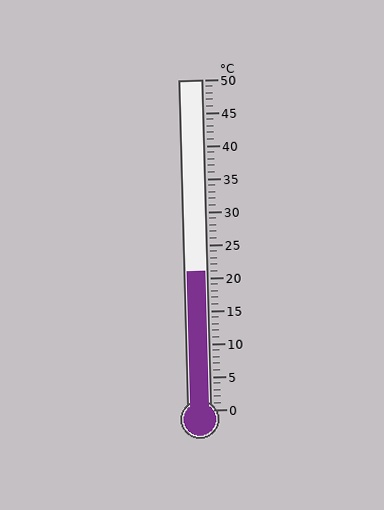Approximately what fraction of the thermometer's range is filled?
The thermometer is filled to approximately 40% of its range.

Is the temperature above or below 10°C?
The temperature is above 10°C.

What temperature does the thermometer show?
The thermometer shows approximately 21°C.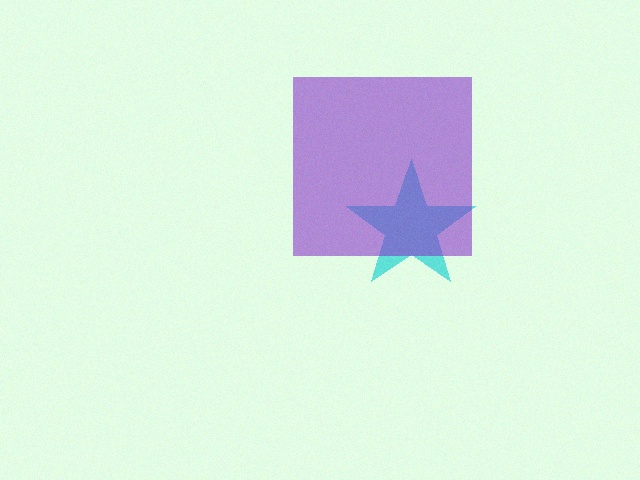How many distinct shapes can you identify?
There are 2 distinct shapes: a cyan star, a purple square.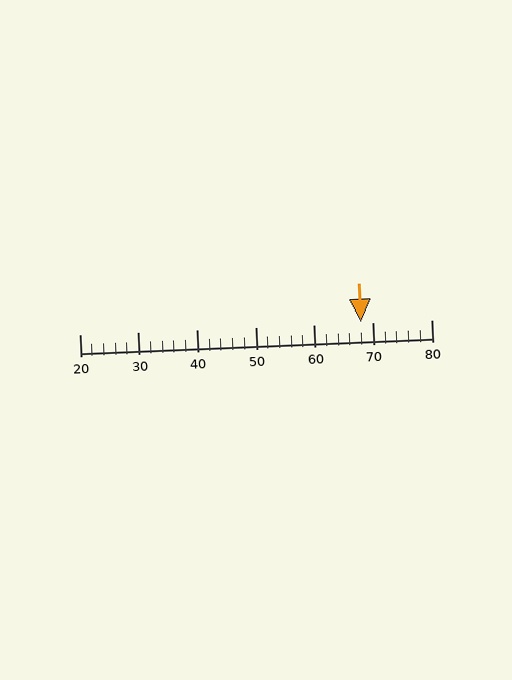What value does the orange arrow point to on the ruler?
The orange arrow points to approximately 68.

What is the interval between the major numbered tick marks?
The major tick marks are spaced 10 units apart.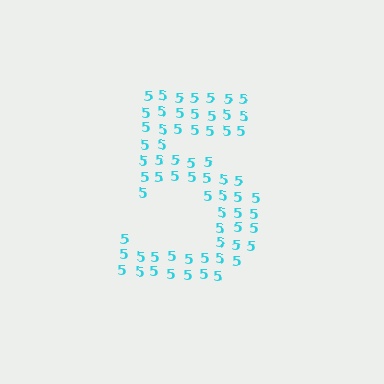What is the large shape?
The large shape is the digit 5.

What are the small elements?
The small elements are digit 5's.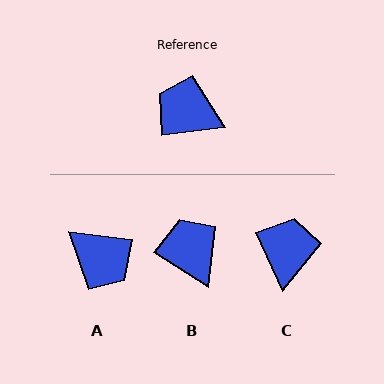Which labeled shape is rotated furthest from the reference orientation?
A, about 166 degrees away.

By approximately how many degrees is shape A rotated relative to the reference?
Approximately 166 degrees counter-clockwise.